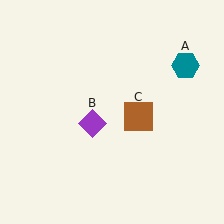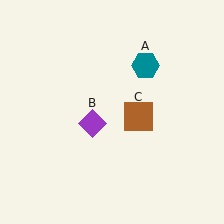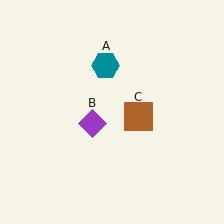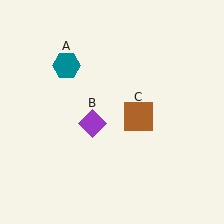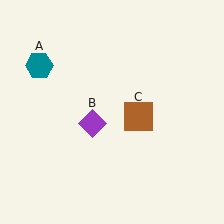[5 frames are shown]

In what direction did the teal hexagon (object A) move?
The teal hexagon (object A) moved left.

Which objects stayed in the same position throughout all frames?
Purple diamond (object B) and brown square (object C) remained stationary.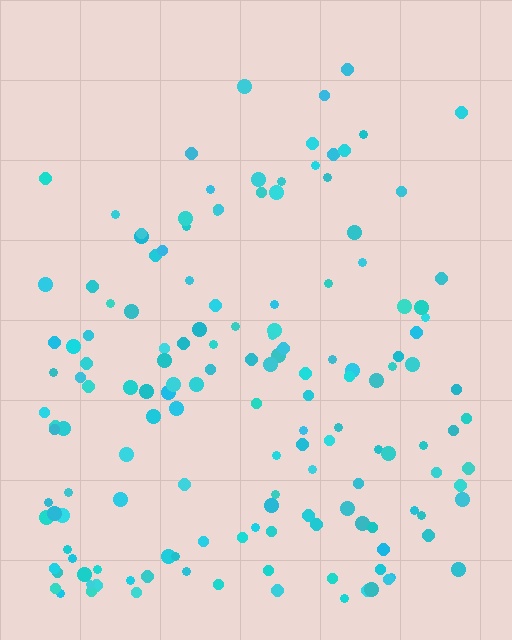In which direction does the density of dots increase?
From top to bottom, with the bottom side densest.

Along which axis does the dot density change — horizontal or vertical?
Vertical.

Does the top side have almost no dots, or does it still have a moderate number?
Still a moderate number, just noticeably fewer than the bottom.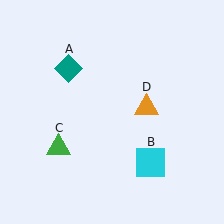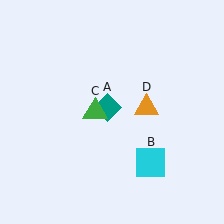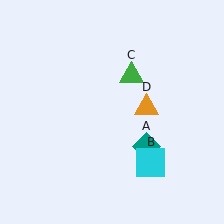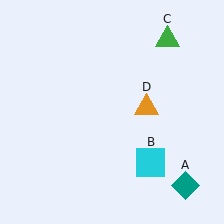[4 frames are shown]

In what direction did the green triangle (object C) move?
The green triangle (object C) moved up and to the right.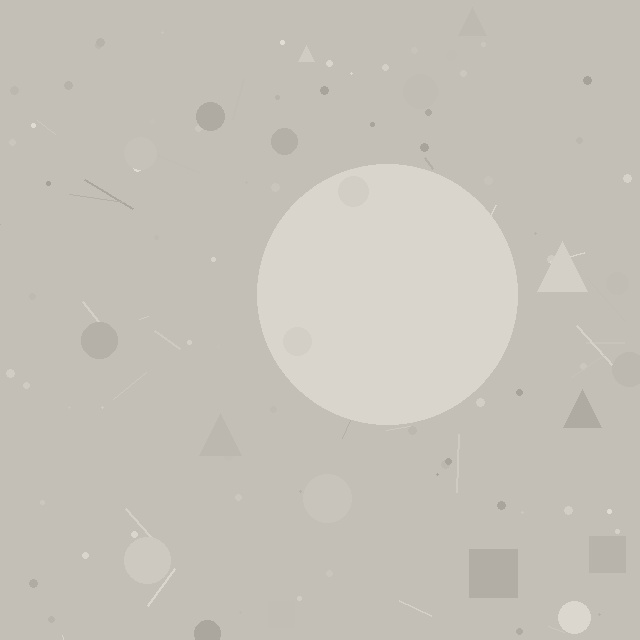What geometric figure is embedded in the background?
A circle is embedded in the background.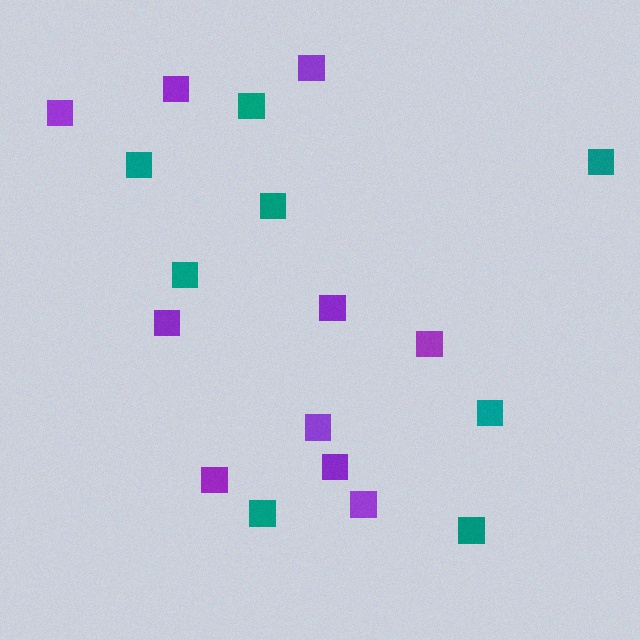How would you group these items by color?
There are 2 groups: one group of purple squares (10) and one group of teal squares (8).